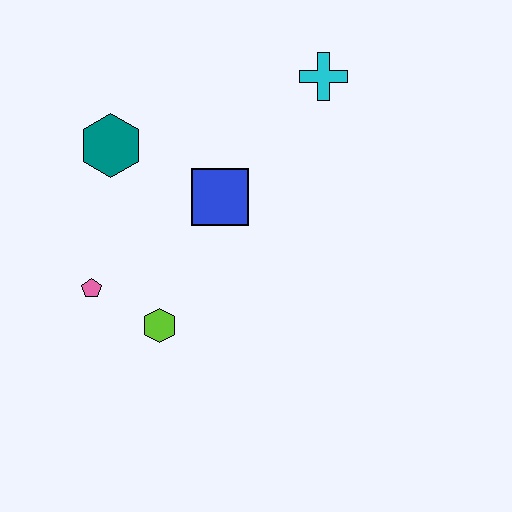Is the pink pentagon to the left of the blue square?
Yes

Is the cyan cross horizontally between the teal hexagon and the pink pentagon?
No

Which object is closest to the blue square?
The teal hexagon is closest to the blue square.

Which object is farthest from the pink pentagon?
The cyan cross is farthest from the pink pentagon.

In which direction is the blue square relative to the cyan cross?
The blue square is below the cyan cross.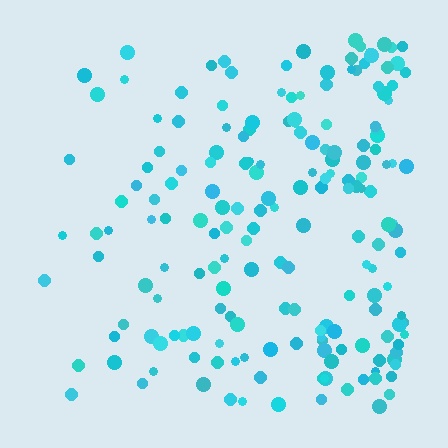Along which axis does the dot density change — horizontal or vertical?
Horizontal.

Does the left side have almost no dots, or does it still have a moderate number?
Still a moderate number, just noticeably fewer than the right.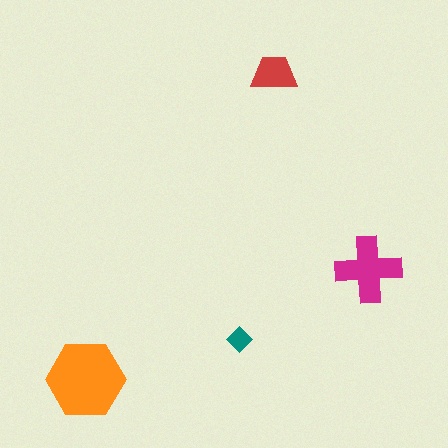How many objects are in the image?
There are 4 objects in the image.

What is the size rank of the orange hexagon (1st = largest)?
1st.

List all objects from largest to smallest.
The orange hexagon, the magenta cross, the red trapezoid, the teal diamond.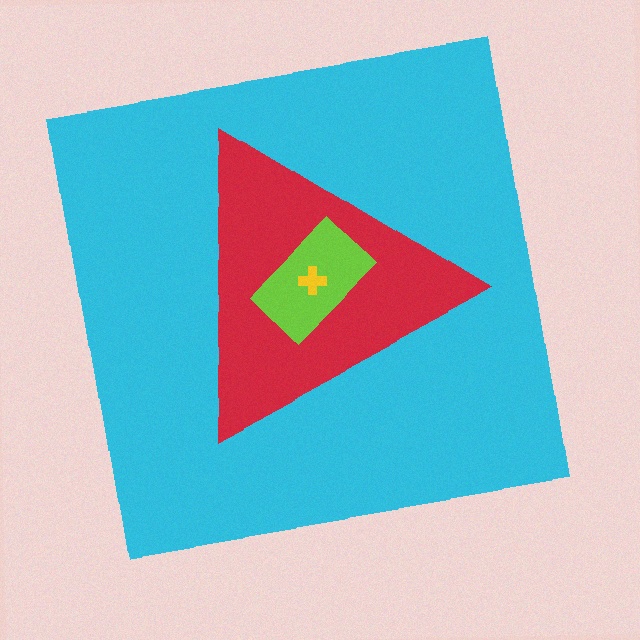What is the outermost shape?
The cyan square.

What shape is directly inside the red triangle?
The lime rectangle.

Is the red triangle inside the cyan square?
Yes.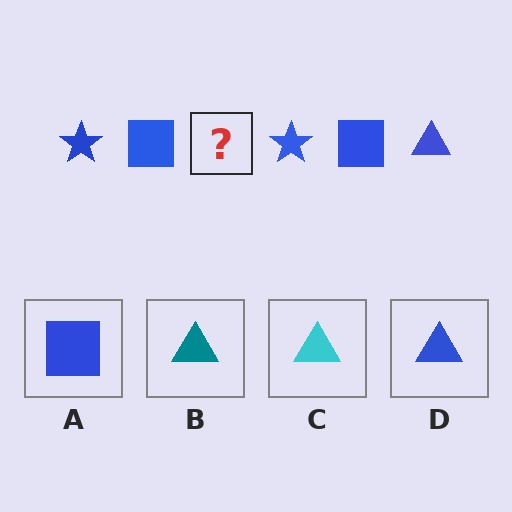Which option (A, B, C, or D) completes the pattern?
D.